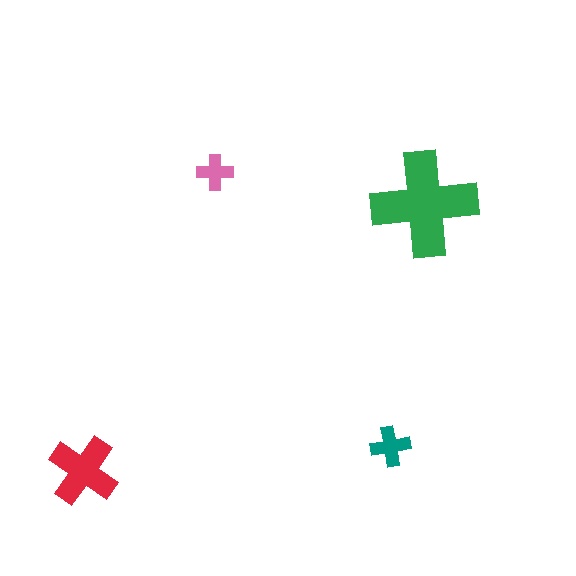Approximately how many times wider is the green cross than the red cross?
About 1.5 times wider.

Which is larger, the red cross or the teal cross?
The red one.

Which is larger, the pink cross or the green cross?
The green one.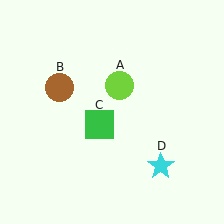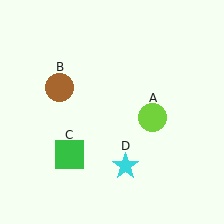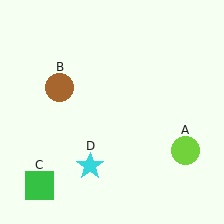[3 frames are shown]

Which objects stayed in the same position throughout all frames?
Brown circle (object B) remained stationary.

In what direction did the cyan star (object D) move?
The cyan star (object D) moved left.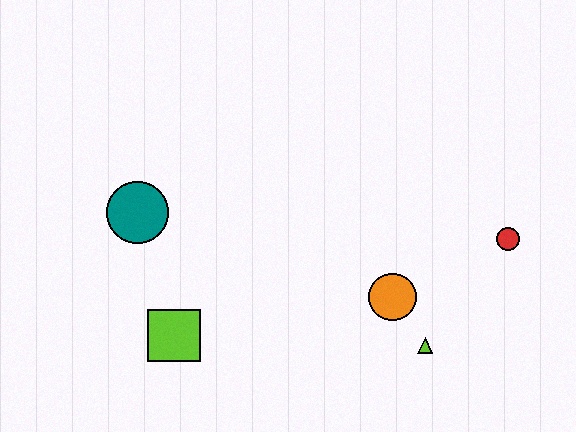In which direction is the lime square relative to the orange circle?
The lime square is to the left of the orange circle.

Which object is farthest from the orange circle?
The teal circle is farthest from the orange circle.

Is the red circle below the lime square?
No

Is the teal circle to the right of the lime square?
No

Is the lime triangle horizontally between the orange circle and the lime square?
No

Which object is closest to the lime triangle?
The orange circle is closest to the lime triangle.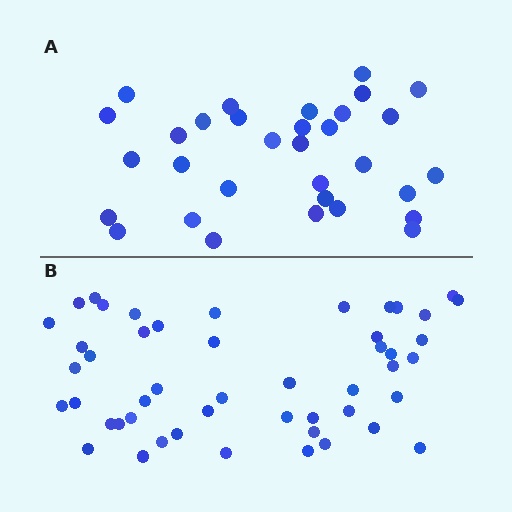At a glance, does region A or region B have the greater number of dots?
Region B (the bottom region) has more dots.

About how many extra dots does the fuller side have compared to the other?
Region B has approximately 15 more dots than region A.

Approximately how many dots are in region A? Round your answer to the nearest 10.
About 30 dots. (The exact count is 32, which rounds to 30.)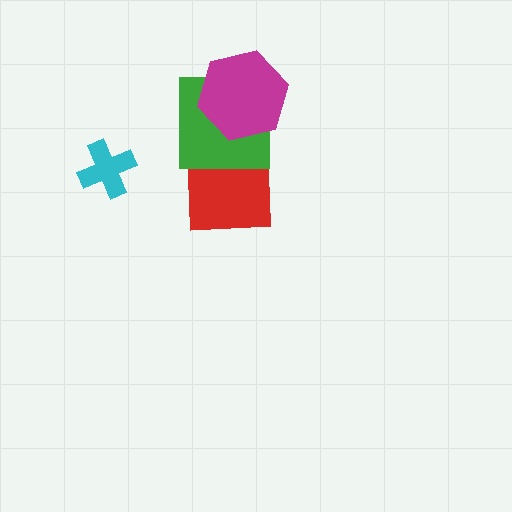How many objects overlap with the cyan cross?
0 objects overlap with the cyan cross.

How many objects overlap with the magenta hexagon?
1 object overlaps with the magenta hexagon.